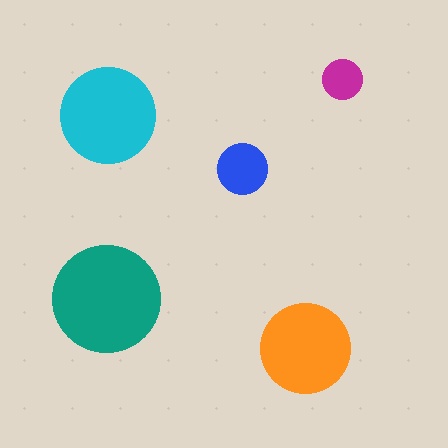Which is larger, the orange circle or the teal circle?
The teal one.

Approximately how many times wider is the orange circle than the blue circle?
About 2 times wider.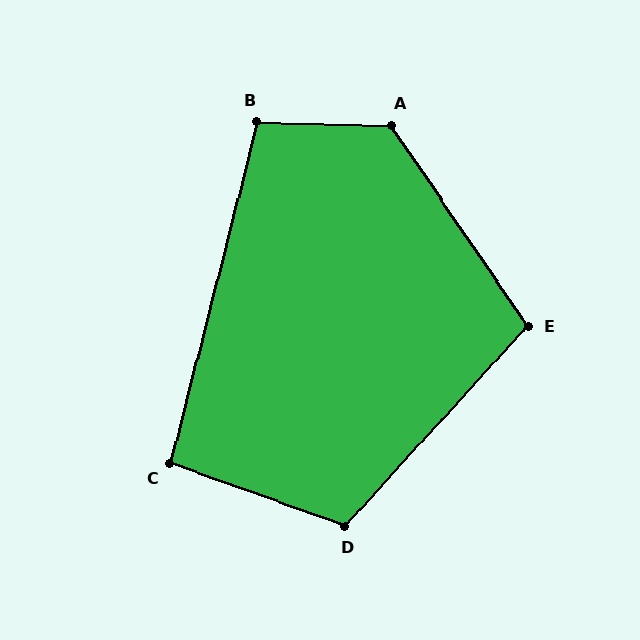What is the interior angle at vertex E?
Approximately 104 degrees (obtuse).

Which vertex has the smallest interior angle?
C, at approximately 95 degrees.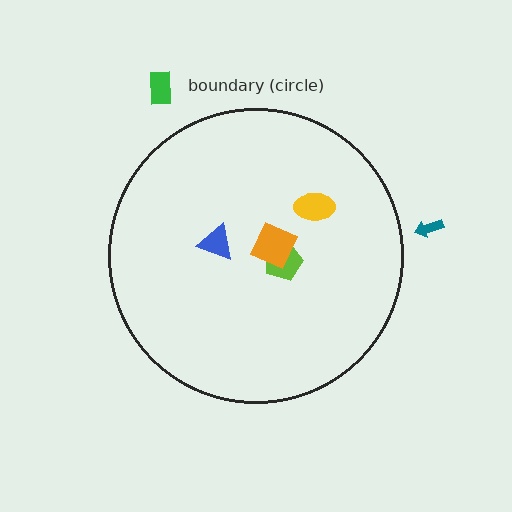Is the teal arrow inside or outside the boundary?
Outside.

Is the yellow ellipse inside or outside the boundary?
Inside.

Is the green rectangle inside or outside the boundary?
Outside.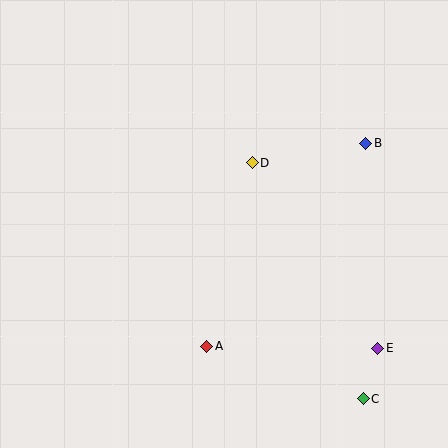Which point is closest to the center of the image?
Point D at (252, 163) is closest to the center.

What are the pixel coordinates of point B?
Point B is at (366, 143).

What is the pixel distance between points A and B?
The distance between A and B is 258 pixels.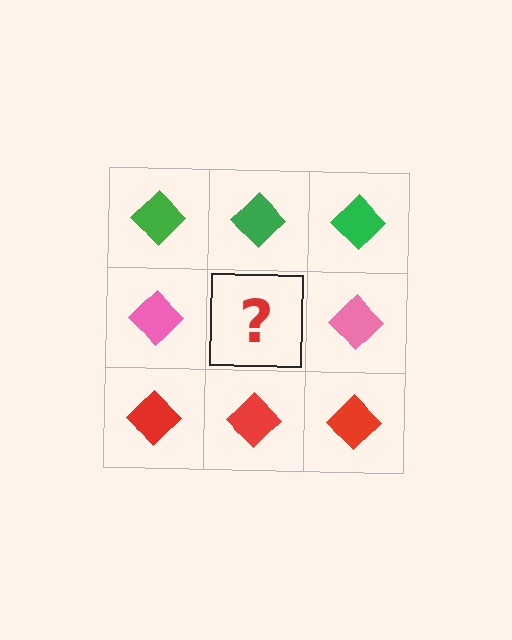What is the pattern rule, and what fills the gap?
The rule is that each row has a consistent color. The gap should be filled with a pink diamond.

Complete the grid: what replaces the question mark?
The question mark should be replaced with a pink diamond.